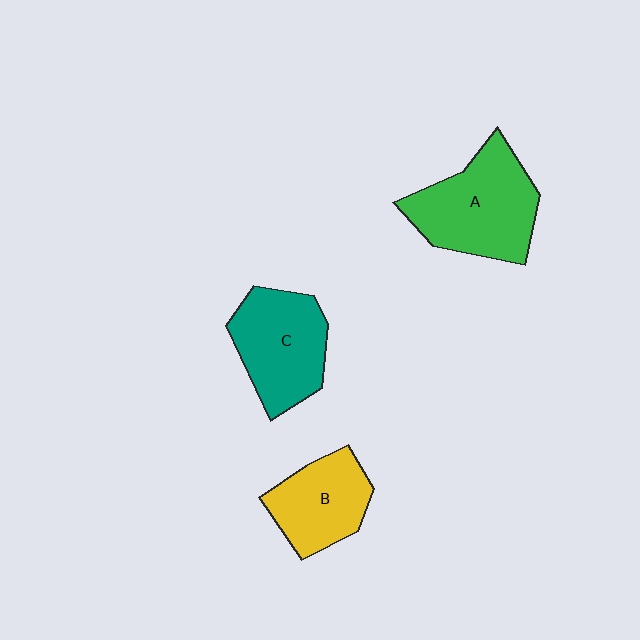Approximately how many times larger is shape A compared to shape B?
Approximately 1.4 times.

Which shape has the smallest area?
Shape B (yellow).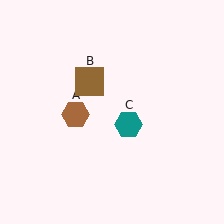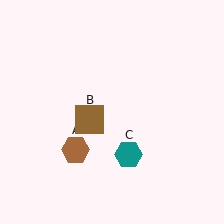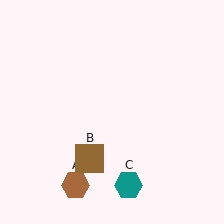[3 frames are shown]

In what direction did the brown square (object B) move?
The brown square (object B) moved down.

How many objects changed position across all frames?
3 objects changed position: brown hexagon (object A), brown square (object B), teal hexagon (object C).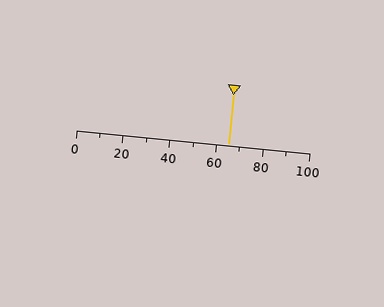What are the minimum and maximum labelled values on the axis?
The axis runs from 0 to 100.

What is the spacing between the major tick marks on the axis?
The major ticks are spaced 20 apart.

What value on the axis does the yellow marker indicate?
The marker indicates approximately 65.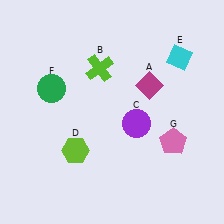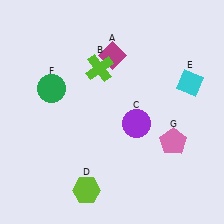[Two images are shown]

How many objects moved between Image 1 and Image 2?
3 objects moved between the two images.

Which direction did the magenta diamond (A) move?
The magenta diamond (A) moved left.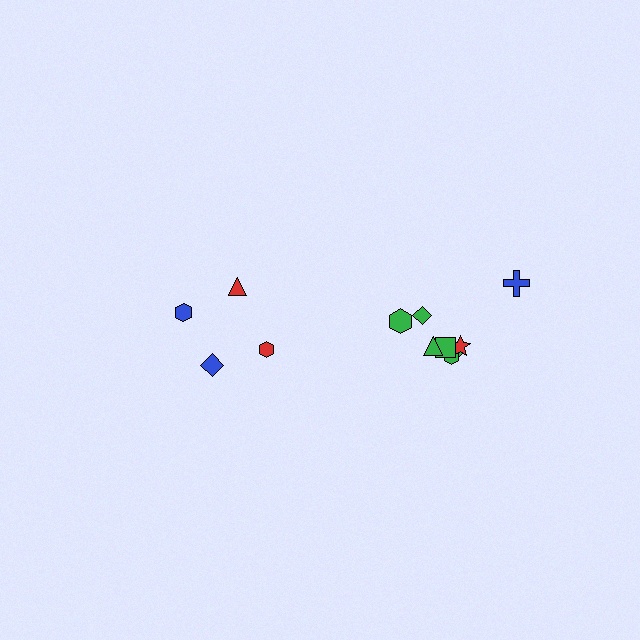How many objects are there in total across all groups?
There are 12 objects.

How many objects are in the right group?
There are 8 objects.